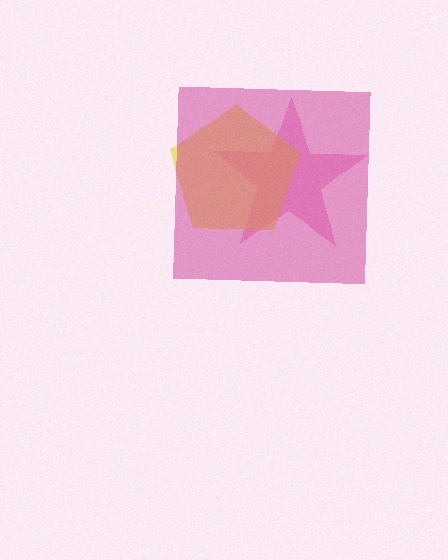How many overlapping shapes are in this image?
There are 3 overlapping shapes in the image.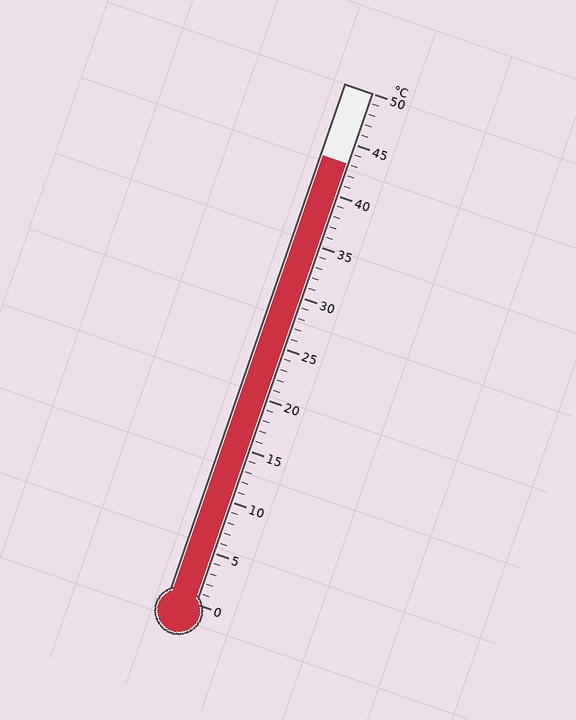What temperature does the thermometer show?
The thermometer shows approximately 43°C.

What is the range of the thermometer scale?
The thermometer scale ranges from 0°C to 50°C.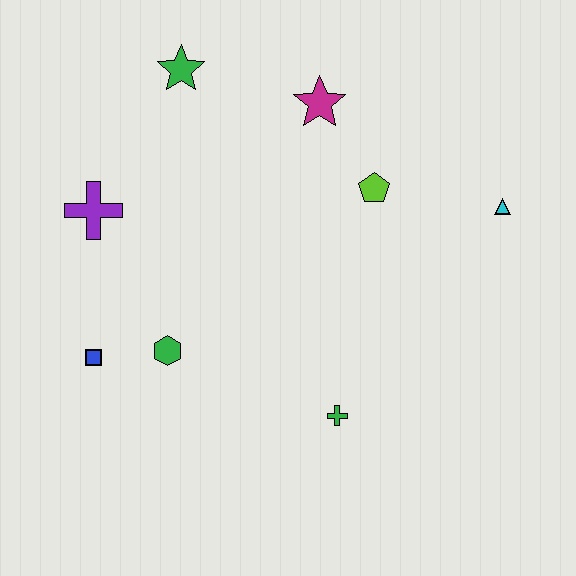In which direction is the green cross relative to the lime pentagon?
The green cross is below the lime pentagon.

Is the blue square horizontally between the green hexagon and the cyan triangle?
No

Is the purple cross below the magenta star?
Yes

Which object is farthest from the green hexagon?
The cyan triangle is farthest from the green hexagon.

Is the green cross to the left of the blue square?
No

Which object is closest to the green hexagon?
The blue square is closest to the green hexagon.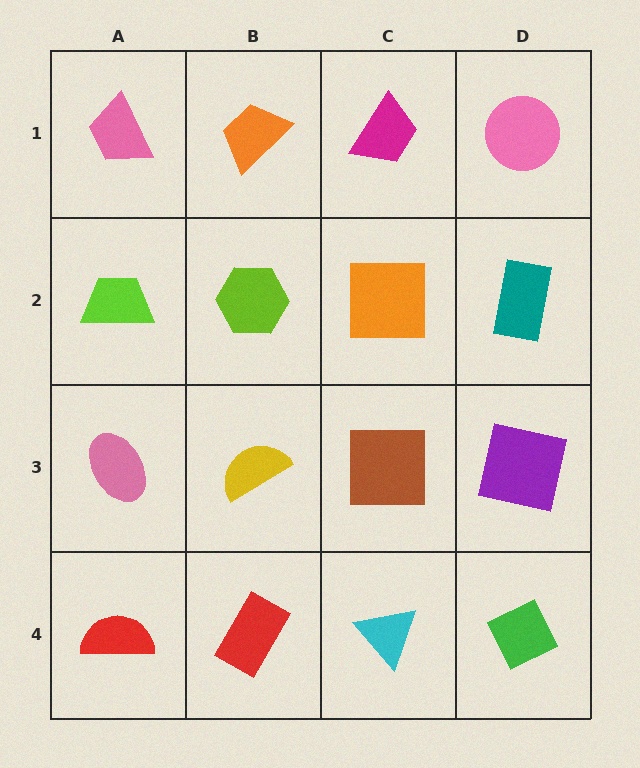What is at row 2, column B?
A lime hexagon.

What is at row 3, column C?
A brown square.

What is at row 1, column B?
An orange trapezoid.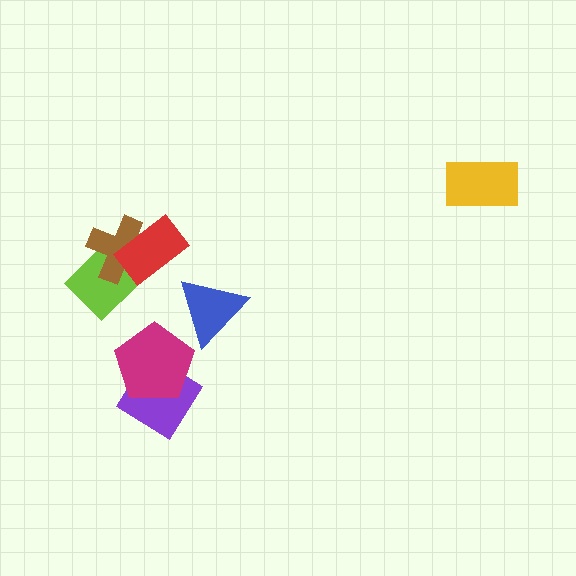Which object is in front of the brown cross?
The red rectangle is in front of the brown cross.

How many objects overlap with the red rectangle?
2 objects overlap with the red rectangle.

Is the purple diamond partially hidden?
Yes, it is partially covered by another shape.